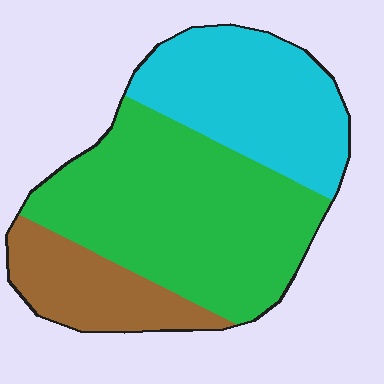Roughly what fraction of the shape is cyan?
Cyan takes up about one third (1/3) of the shape.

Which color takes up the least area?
Brown, at roughly 20%.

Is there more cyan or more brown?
Cyan.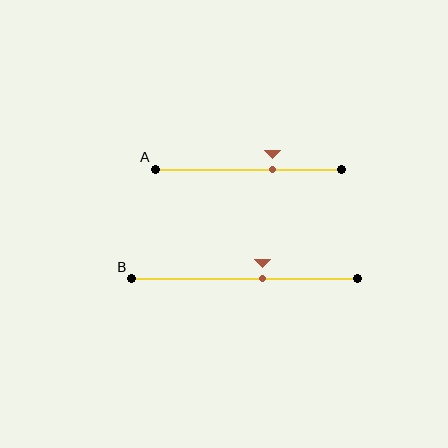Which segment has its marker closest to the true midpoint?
Segment B has its marker closest to the true midpoint.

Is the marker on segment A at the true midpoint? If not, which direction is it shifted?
No, the marker on segment A is shifted to the right by about 13% of the segment length.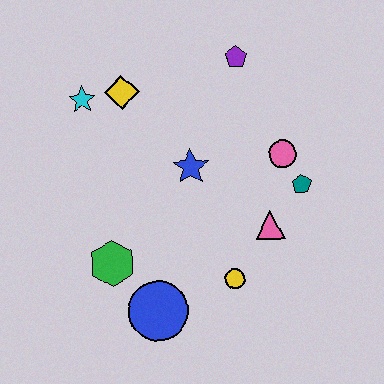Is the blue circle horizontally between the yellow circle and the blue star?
No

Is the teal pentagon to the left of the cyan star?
No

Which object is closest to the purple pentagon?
The pink circle is closest to the purple pentagon.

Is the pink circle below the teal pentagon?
No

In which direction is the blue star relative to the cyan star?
The blue star is to the right of the cyan star.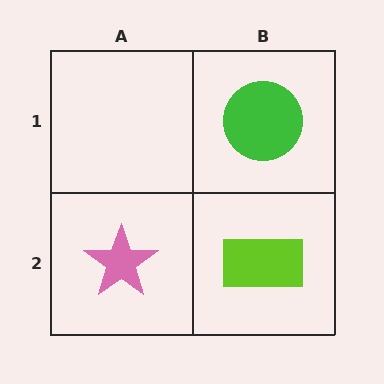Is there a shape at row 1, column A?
No, that cell is empty.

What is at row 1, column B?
A green circle.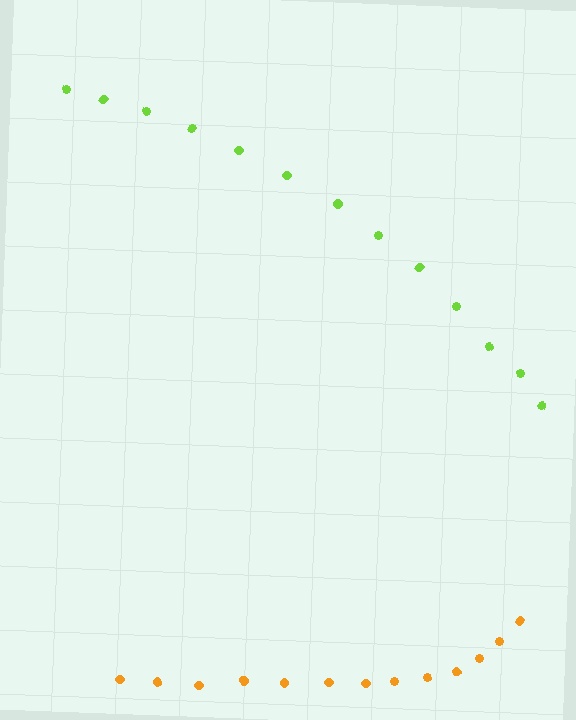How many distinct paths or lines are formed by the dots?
There are 2 distinct paths.